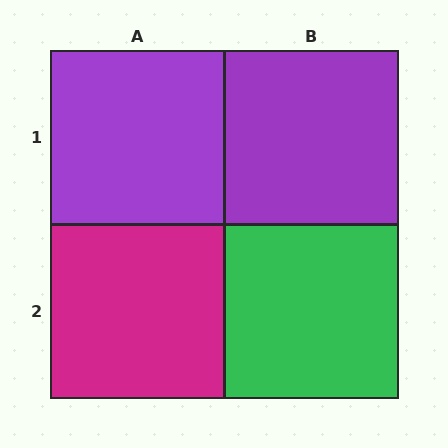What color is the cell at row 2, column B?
Green.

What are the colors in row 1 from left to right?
Purple, purple.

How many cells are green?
1 cell is green.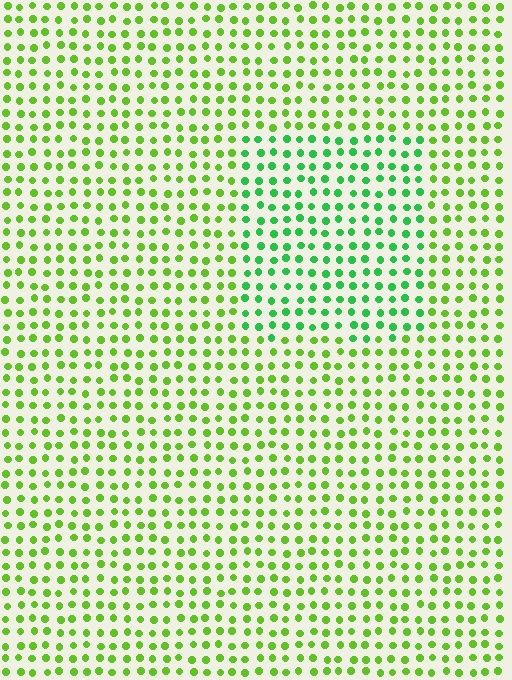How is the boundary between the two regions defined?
The boundary is defined purely by a slight shift in hue (about 34 degrees). Spacing, size, and orientation are identical on both sides.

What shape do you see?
I see a rectangle.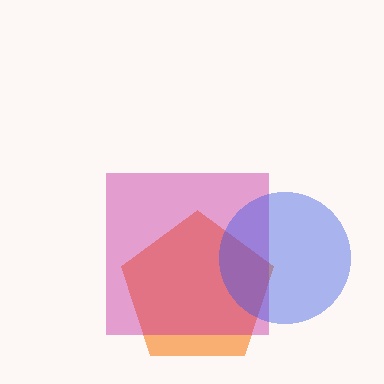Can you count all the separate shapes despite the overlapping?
Yes, there are 3 separate shapes.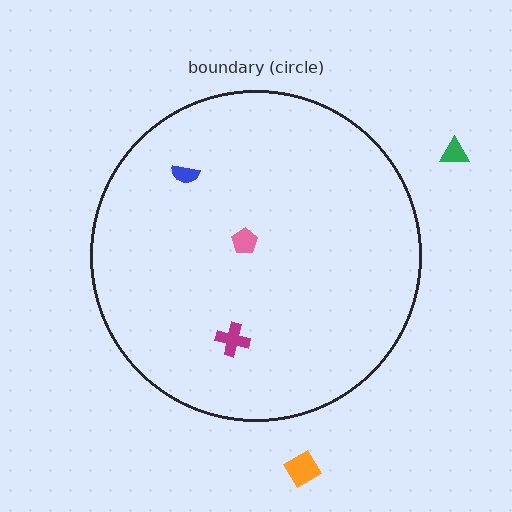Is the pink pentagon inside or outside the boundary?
Inside.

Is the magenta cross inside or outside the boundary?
Inside.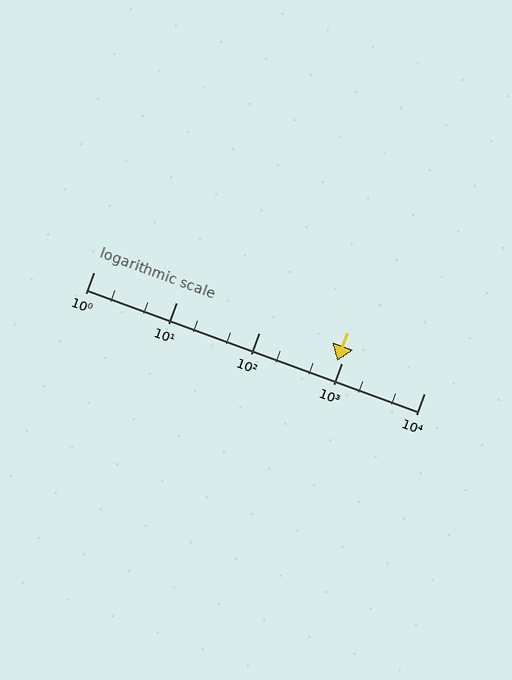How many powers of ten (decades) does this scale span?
The scale spans 4 decades, from 1 to 10000.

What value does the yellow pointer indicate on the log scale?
The pointer indicates approximately 900.